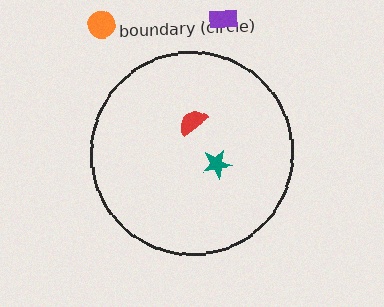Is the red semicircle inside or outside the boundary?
Inside.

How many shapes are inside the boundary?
2 inside, 2 outside.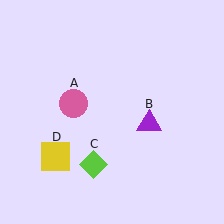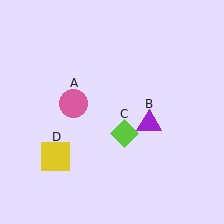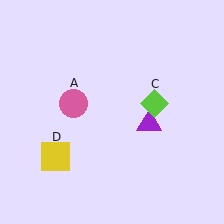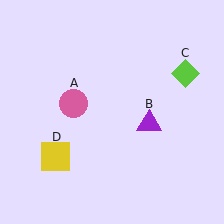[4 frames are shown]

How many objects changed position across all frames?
1 object changed position: lime diamond (object C).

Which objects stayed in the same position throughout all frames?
Pink circle (object A) and purple triangle (object B) and yellow square (object D) remained stationary.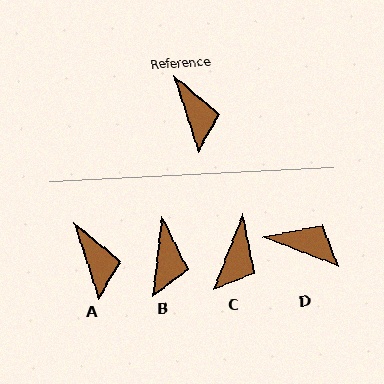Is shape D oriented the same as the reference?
No, it is off by about 51 degrees.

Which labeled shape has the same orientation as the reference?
A.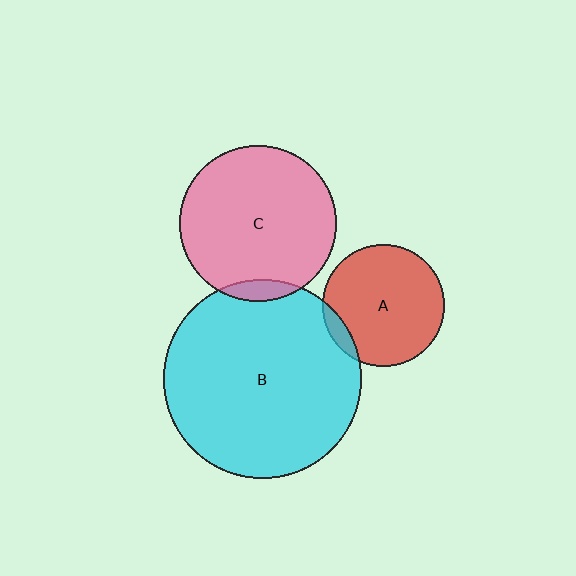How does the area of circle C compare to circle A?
Approximately 1.6 times.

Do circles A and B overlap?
Yes.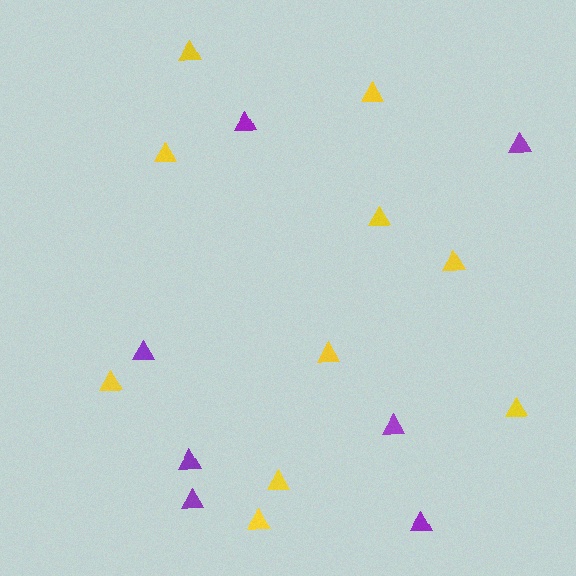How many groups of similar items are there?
There are 2 groups: one group of purple triangles (7) and one group of yellow triangles (10).